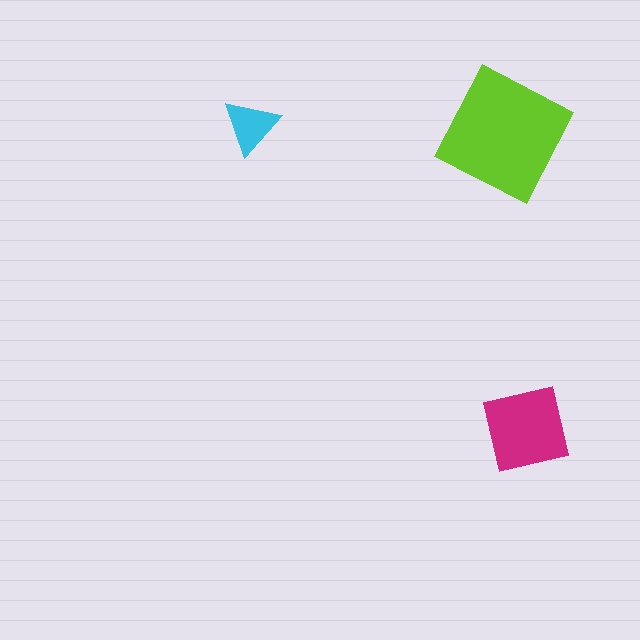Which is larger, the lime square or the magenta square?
The lime square.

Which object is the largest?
The lime square.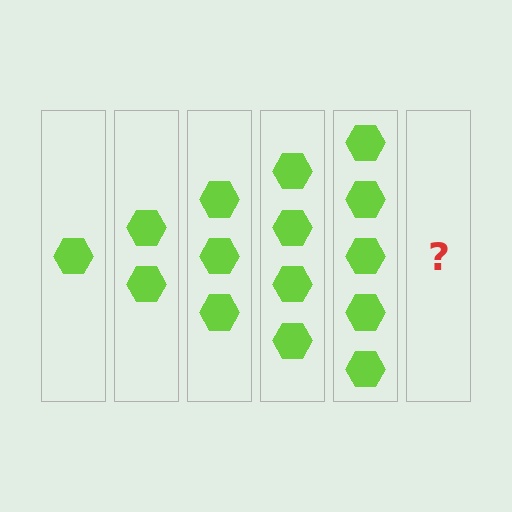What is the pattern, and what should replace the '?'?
The pattern is that each step adds one more hexagon. The '?' should be 6 hexagons.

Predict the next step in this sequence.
The next step is 6 hexagons.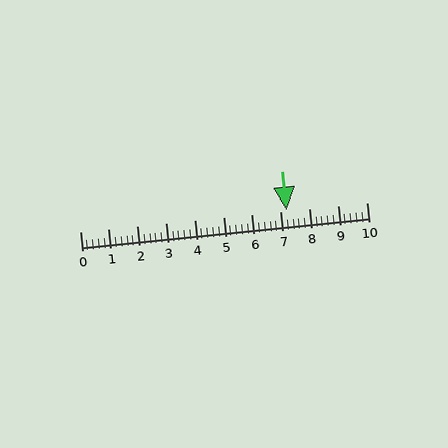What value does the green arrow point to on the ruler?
The green arrow points to approximately 7.2.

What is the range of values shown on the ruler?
The ruler shows values from 0 to 10.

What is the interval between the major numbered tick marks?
The major tick marks are spaced 1 units apart.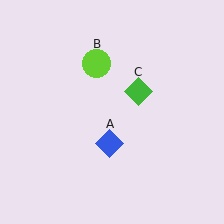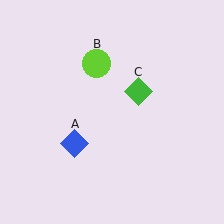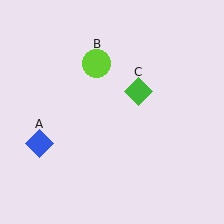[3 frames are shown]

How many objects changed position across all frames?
1 object changed position: blue diamond (object A).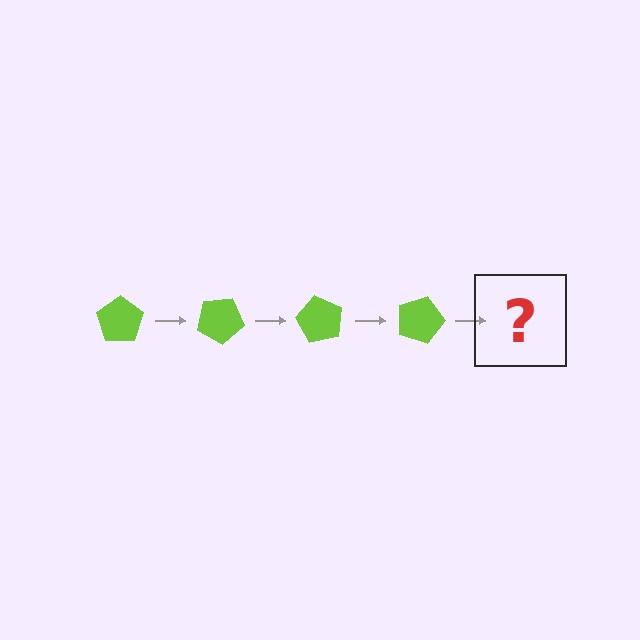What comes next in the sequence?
The next element should be a lime pentagon rotated 120 degrees.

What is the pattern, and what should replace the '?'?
The pattern is that the pentagon rotates 30 degrees each step. The '?' should be a lime pentagon rotated 120 degrees.